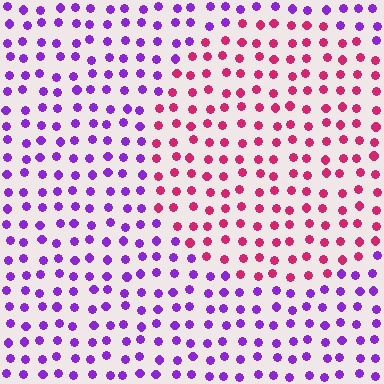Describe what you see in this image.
The image is filled with small purple elements in a uniform arrangement. A circle-shaped region is visible where the elements are tinted to a slightly different hue, forming a subtle color boundary.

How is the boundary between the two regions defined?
The boundary is defined purely by a slight shift in hue (about 59 degrees). Spacing, size, and orientation are identical on both sides.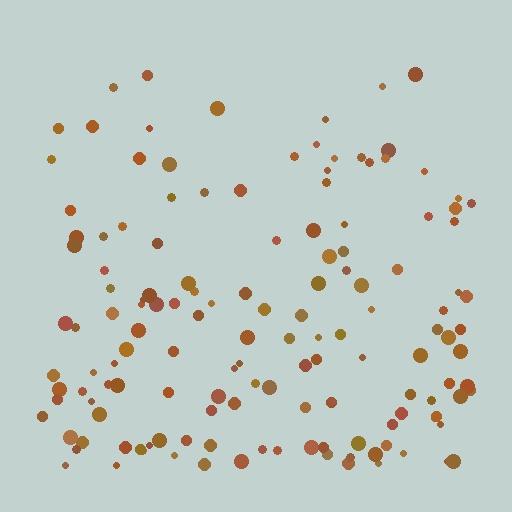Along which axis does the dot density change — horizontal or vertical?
Vertical.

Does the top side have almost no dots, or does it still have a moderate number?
Still a moderate number, just noticeably fewer than the bottom.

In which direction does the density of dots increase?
From top to bottom, with the bottom side densest.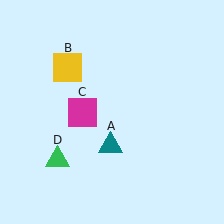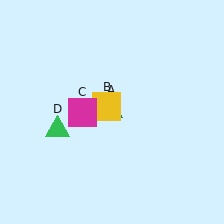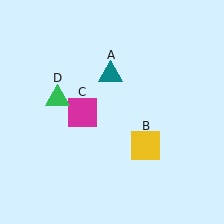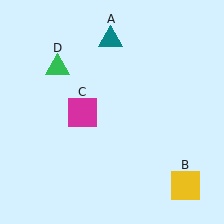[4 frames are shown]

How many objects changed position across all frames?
3 objects changed position: teal triangle (object A), yellow square (object B), green triangle (object D).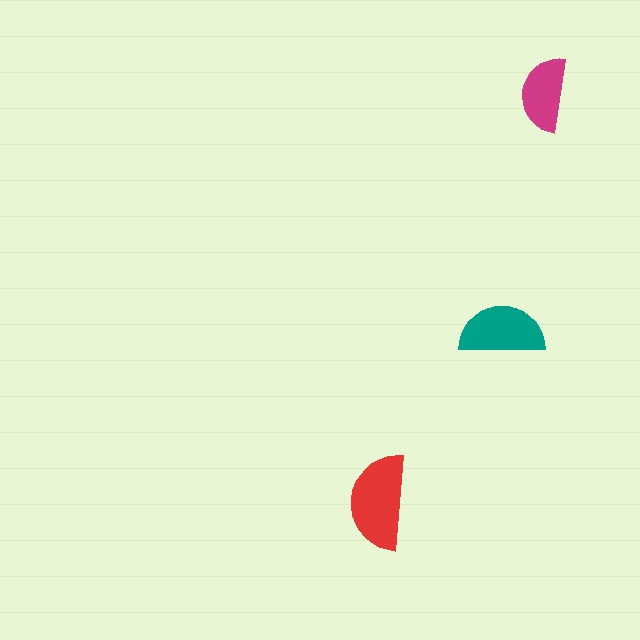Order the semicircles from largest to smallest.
the red one, the teal one, the magenta one.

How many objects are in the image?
There are 3 objects in the image.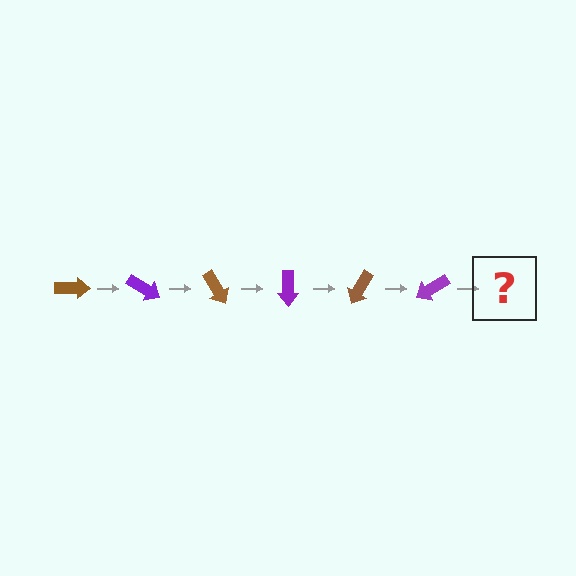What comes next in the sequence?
The next element should be a brown arrow, rotated 180 degrees from the start.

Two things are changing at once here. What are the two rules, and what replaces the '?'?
The two rules are that it rotates 30 degrees each step and the color cycles through brown and purple. The '?' should be a brown arrow, rotated 180 degrees from the start.